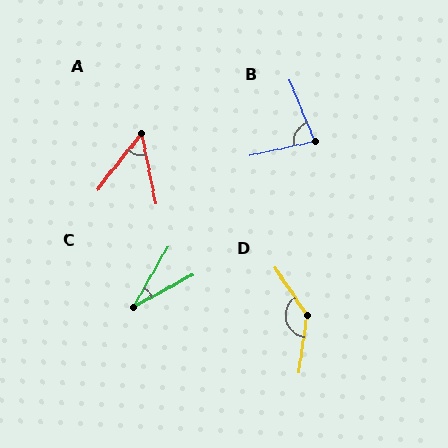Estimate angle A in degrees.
Approximately 50 degrees.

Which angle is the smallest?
C, at approximately 32 degrees.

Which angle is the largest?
D, at approximately 138 degrees.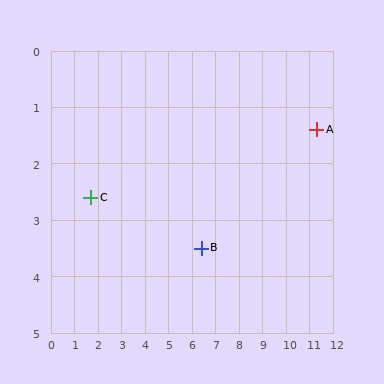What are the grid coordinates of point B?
Point B is at approximately (6.4, 3.5).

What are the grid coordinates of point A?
Point A is at approximately (11.3, 1.4).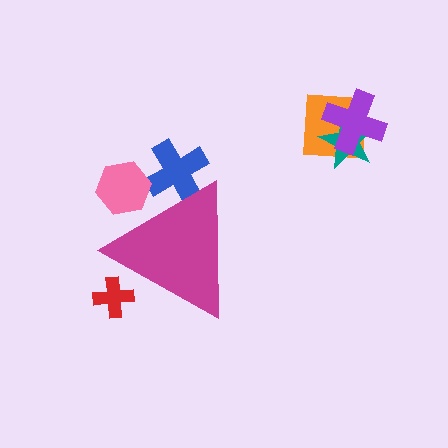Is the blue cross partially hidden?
Yes, the blue cross is partially hidden behind the magenta triangle.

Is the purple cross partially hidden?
No, the purple cross is fully visible.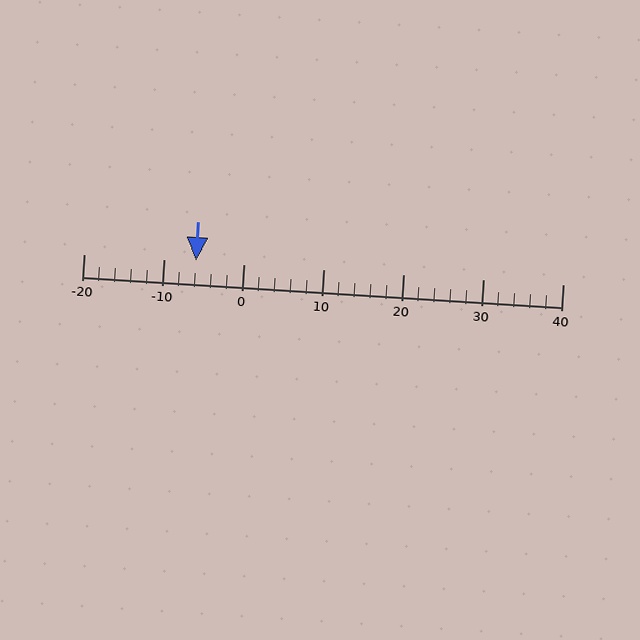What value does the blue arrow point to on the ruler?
The blue arrow points to approximately -6.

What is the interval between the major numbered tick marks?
The major tick marks are spaced 10 units apart.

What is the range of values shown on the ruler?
The ruler shows values from -20 to 40.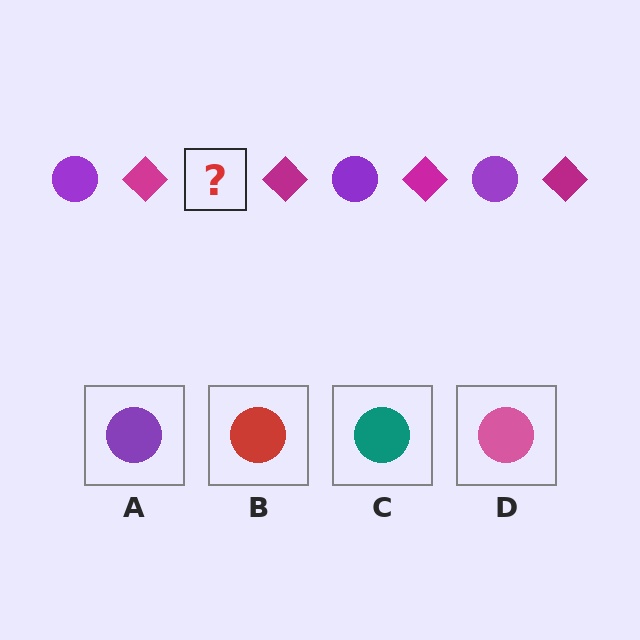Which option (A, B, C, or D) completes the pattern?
A.